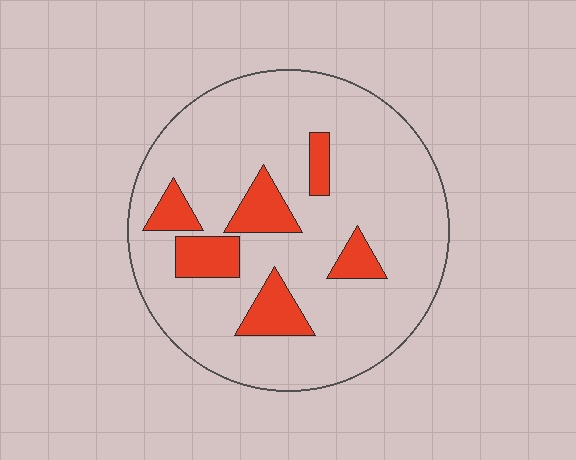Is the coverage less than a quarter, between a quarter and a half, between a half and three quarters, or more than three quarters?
Less than a quarter.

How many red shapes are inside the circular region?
6.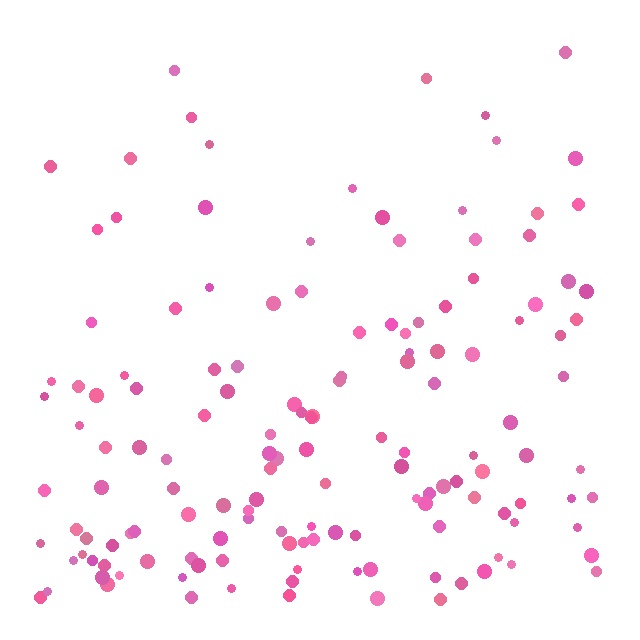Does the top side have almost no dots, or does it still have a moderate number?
Still a moderate number, just noticeably fewer than the bottom.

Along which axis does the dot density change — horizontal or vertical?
Vertical.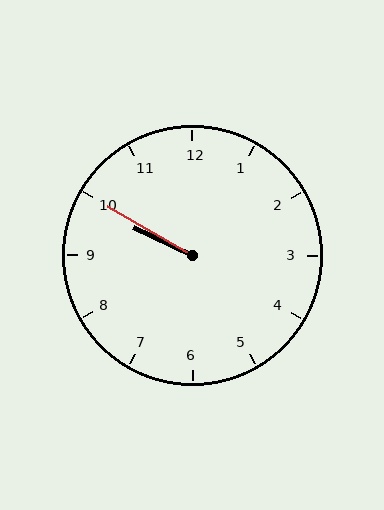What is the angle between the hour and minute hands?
Approximately 5 degrees.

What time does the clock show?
9:50.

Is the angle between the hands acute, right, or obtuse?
It is acute.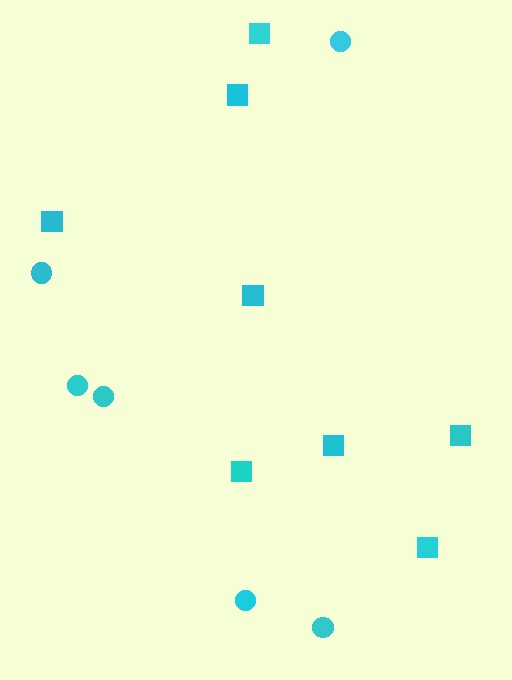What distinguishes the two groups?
There are 2 groups: one group of circles (6) and one group of squares (8).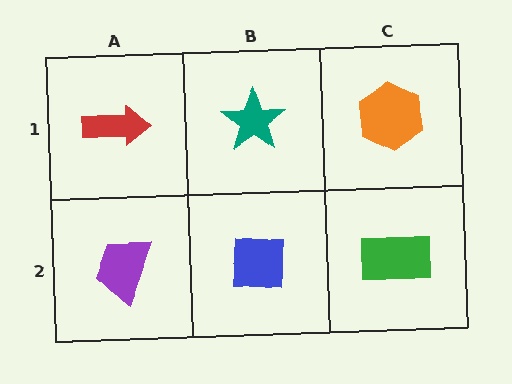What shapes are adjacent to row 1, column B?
A blue square (row 2, column B), a red arrow (row 1, column A), an orange hexagon (row 1, column C).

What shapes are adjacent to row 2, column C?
An orange hexagon (row 1, column C), a blue square (row 2, column B).